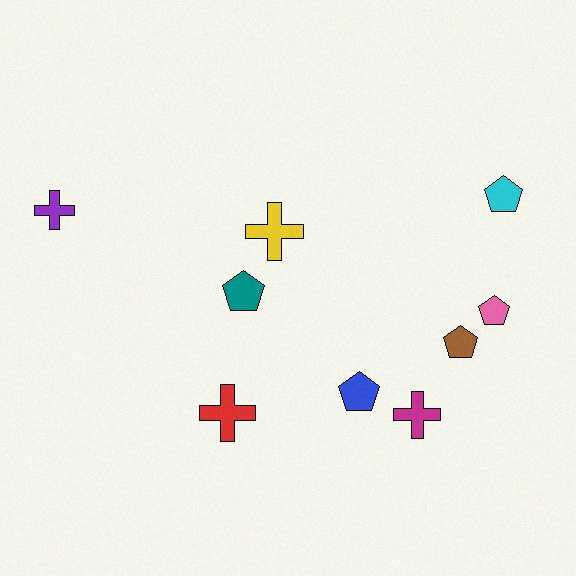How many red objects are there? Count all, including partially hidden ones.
There is 1 red object.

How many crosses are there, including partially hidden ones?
There are 4 crosses.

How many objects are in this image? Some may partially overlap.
There are 9 objects.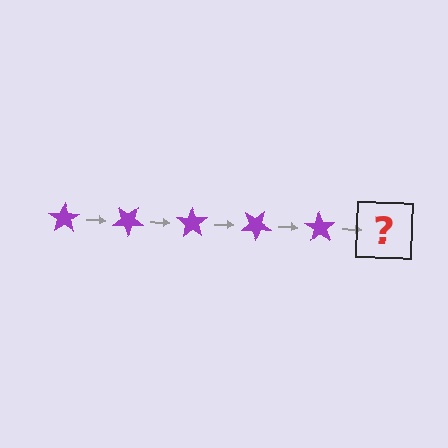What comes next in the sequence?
The next element should be a purple star rotated 175 degrees.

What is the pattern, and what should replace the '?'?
The pattern is that the star rotates 35 degrees each step. The '?' should be a purple star rotated 175 degrees.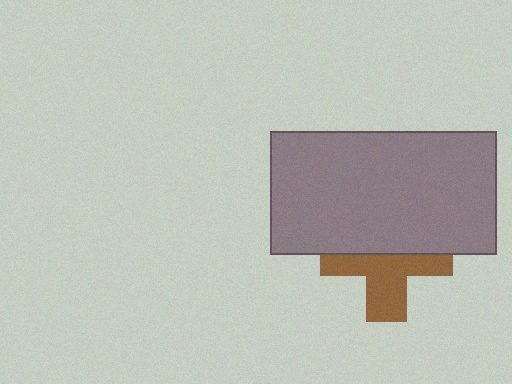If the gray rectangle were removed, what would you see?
You would see the complete brown cross.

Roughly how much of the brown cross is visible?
About half of it is visible (roughly 50%).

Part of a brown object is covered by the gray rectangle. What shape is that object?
It is a cross.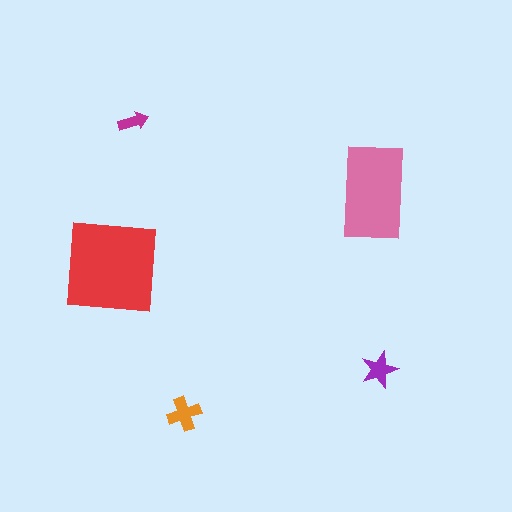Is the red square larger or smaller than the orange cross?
Larger.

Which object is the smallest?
The magenta arrow.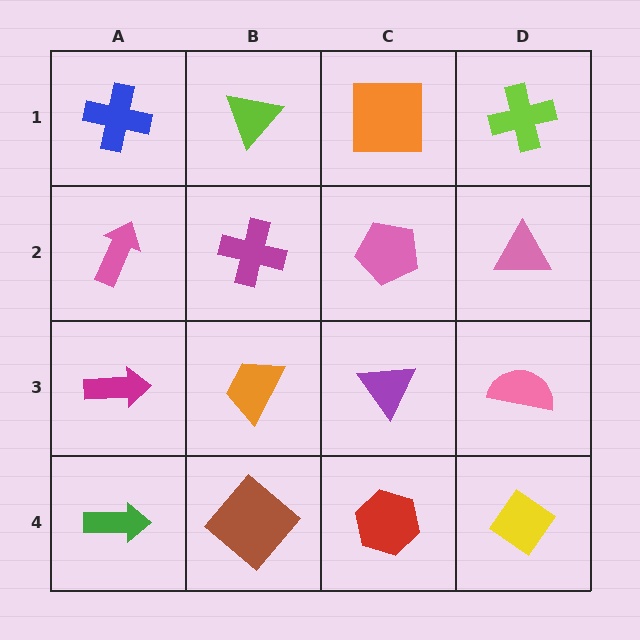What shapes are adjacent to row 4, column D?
A pink semicircle (row 3, column D), a red hexagon (row 4, column C).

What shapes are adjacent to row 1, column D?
A pink triangle (row 2, column D), an orange square (row 1, column C).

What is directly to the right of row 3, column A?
An orange trapezoid.